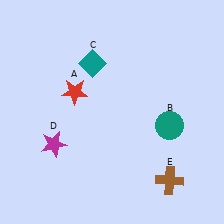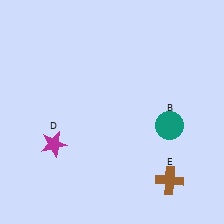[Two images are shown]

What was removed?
The teal diamond (C), the red star (A) were removed in Image 2.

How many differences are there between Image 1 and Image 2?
There are 2 differences between the two images.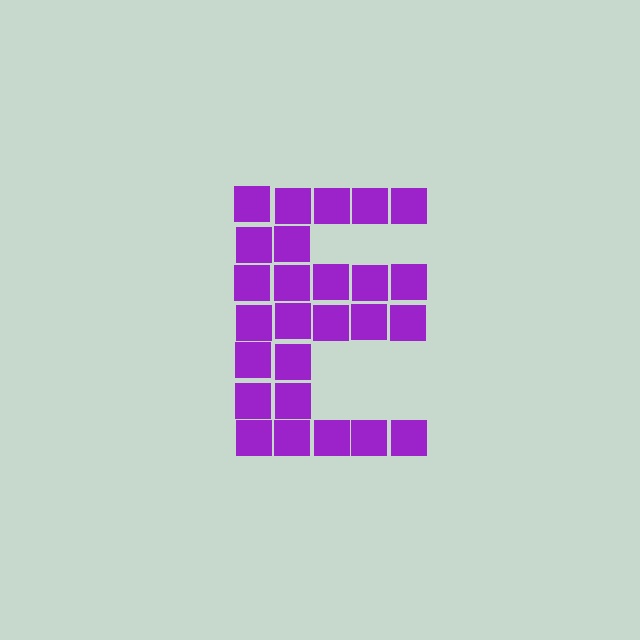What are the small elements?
The small elements are squares.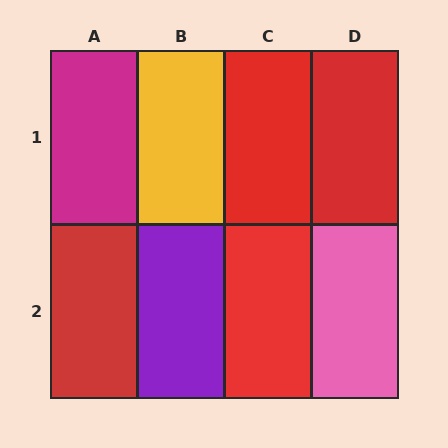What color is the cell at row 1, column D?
Red.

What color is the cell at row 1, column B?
Yellow.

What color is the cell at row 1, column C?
Red.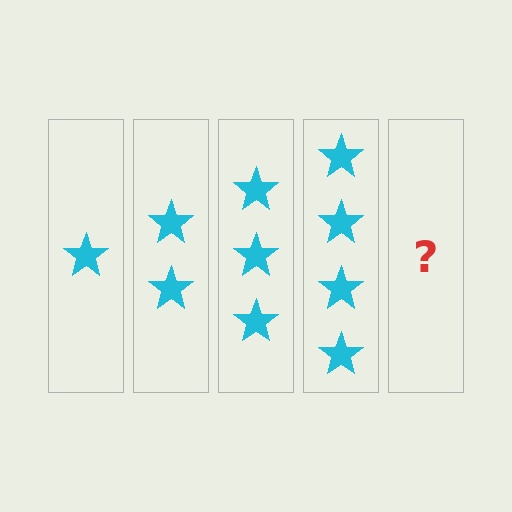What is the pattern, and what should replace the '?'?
The pattern is that each step adds one more star. The '?' should be 5 stars.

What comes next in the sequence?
The next element should be 5 stars.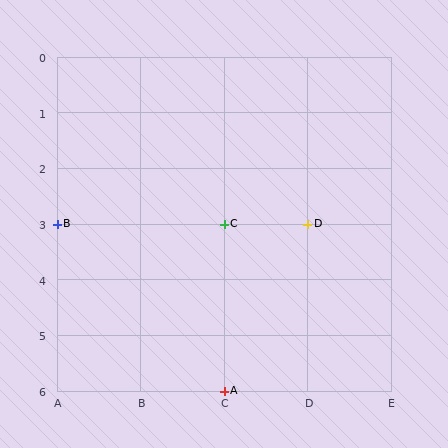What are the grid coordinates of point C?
Point C is at grid coordinates (C, 3).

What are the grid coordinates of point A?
Point A is at grid coordinates (C, 6).